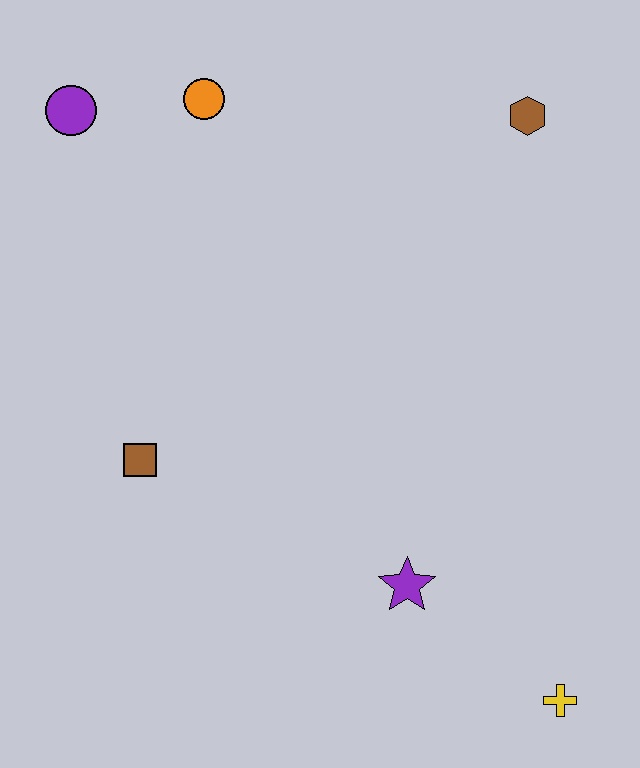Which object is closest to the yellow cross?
The purple star is closest to the yellow cross.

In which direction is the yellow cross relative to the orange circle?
The yellow cross is below the orange circle.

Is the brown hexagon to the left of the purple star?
No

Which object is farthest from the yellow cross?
The purple circle is farthest from the yellow cross.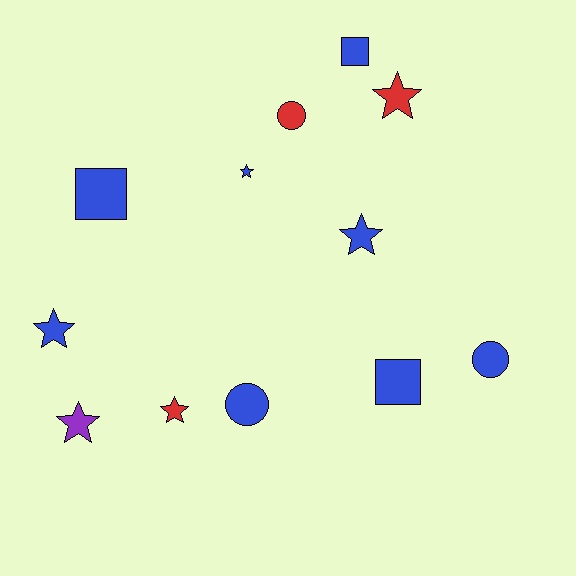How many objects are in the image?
There are 12 objects.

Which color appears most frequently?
Blue, with 8 objects.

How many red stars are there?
There are 2 red stars.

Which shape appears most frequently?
Star, with 6 objects.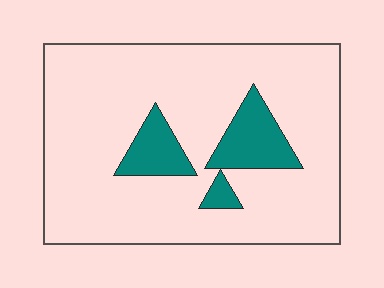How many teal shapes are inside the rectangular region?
3.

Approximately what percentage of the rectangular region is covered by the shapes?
Approximately 15%.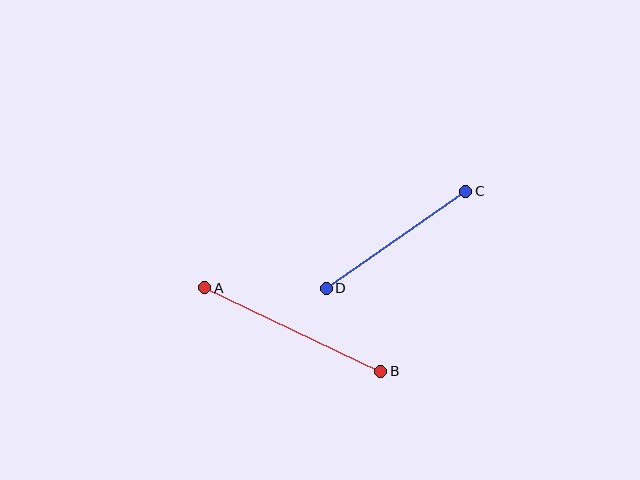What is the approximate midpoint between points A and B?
The midpoint is at approximately (293, 330) pixels.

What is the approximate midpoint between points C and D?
The midpoint is at approximately (396, 240) pixels.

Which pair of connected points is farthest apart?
Points A and B are farthest apart.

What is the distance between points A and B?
The distance is approximately 195 pixels.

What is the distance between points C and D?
The distance is approximately 170 pixels.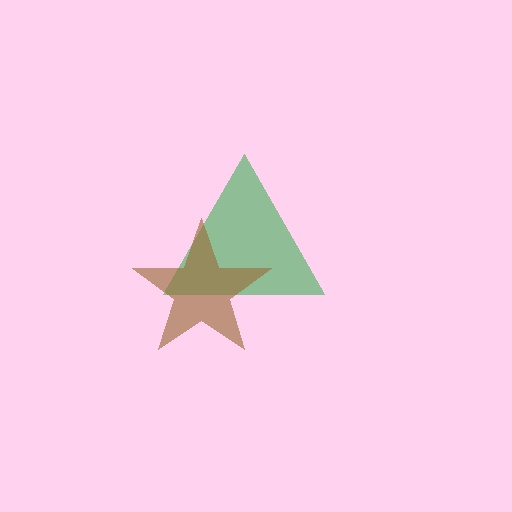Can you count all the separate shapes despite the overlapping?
Yes, there are 2 separate shapes.